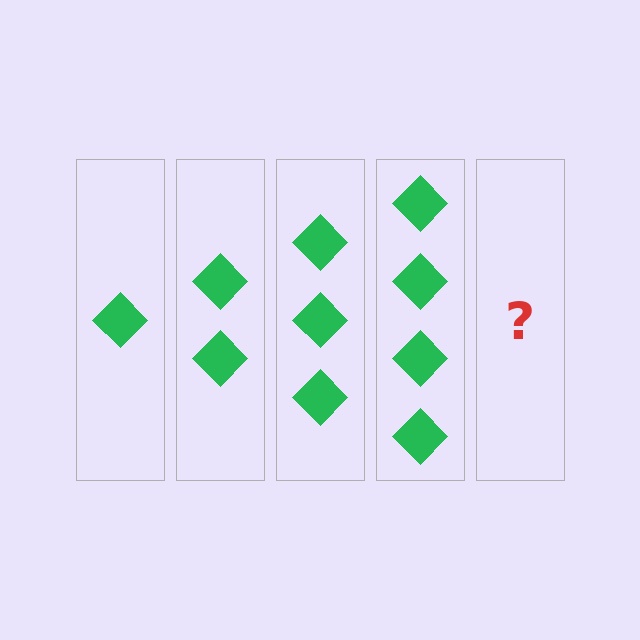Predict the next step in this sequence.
The next step is 5 diamonds.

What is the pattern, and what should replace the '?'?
The pattern is that each step adds one more diamond. The '?' should be 5 diamonds.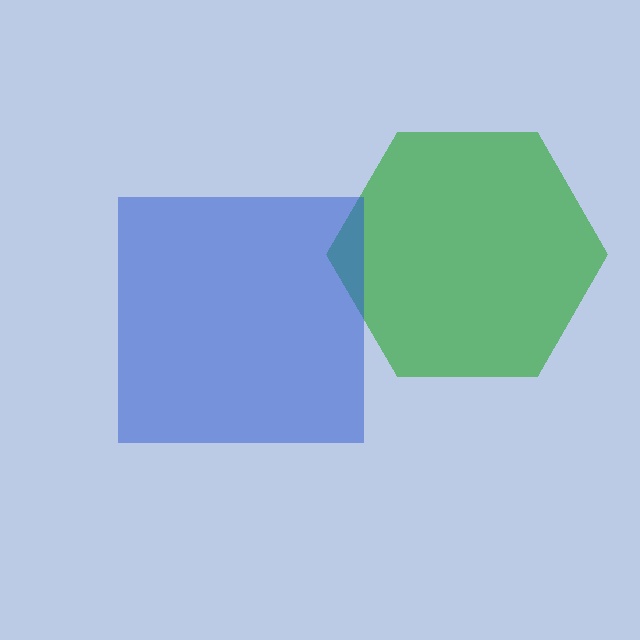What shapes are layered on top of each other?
The layered shapes are: a green hexagon, a blue square.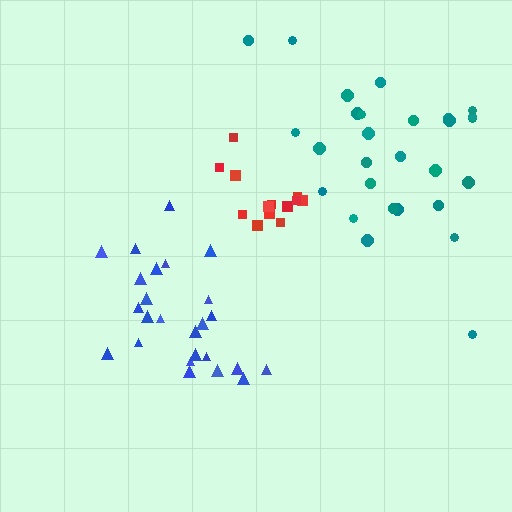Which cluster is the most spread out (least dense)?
Teal.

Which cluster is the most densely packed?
Red.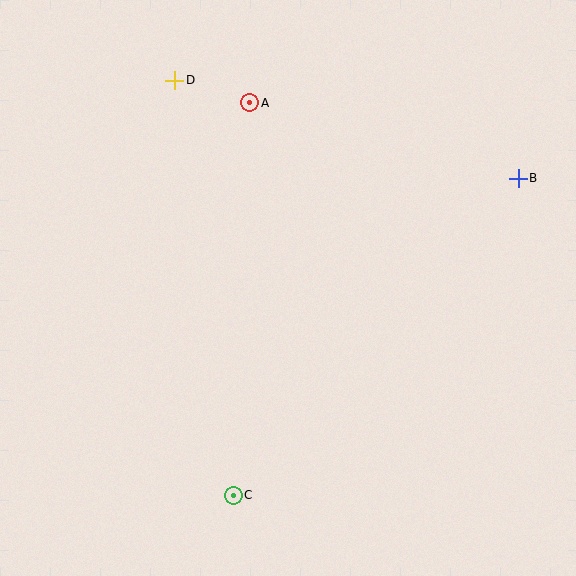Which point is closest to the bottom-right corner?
Point C is closest to the bottom-right corner.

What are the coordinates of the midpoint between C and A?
The midpoint between C and A is at (241, 299).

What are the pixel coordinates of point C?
Point C is at (233, 495).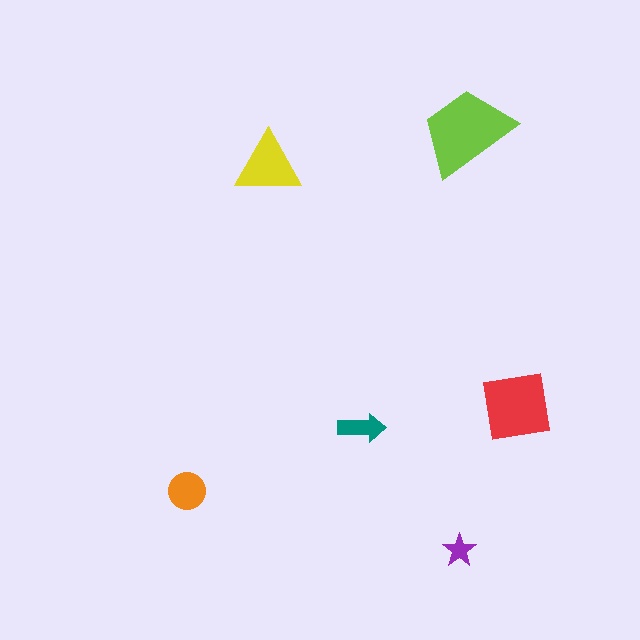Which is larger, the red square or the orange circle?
The red square.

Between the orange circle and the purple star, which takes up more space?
The orange circle.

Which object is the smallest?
The purple star.